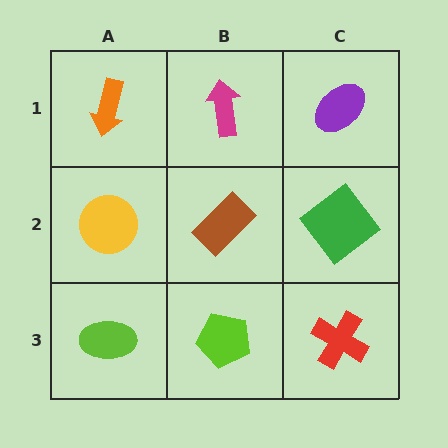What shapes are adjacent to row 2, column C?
A purple ellipse (row 1, column C), a red cross (row 3, column C), a brown rectangle (row 2, column B).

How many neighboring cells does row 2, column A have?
3.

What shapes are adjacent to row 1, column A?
A yellow circle (row 2, column A), a magenta arrow (row 1, column B).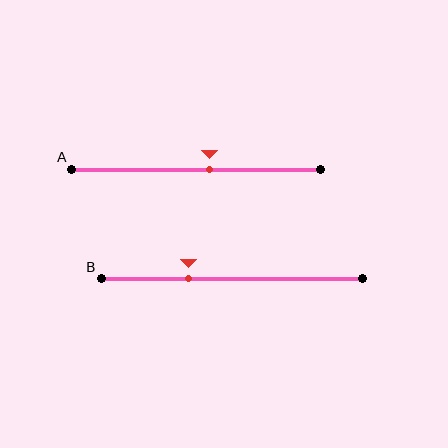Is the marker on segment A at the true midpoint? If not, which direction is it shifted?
No, the marker on segment A is shifted to the right by about 5% of the segment length.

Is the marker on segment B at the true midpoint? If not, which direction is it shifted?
No, the marker on segment B is shifted to the left by about 17% of the segment length.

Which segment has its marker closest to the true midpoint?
Segment A has its marker closest to the true midpoint.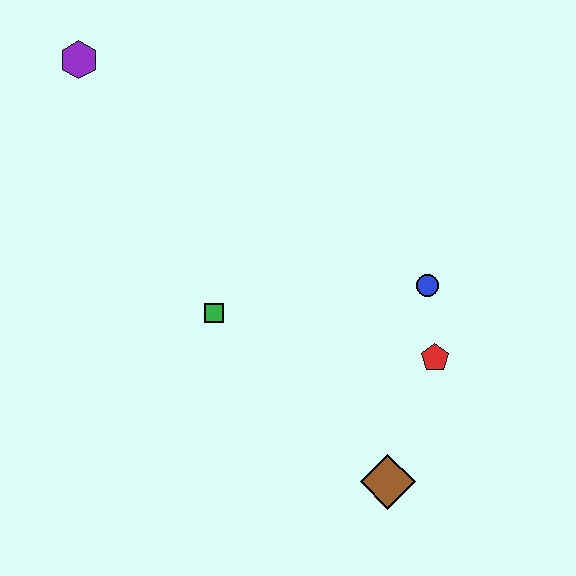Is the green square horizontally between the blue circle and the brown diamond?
No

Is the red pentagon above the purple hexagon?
No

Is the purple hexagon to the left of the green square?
Yes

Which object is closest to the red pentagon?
The blue circle is closest to the red pentagon.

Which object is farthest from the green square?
The purple hexagon is farthest from the green square.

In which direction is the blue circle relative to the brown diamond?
The blue circle is above the brown diamond.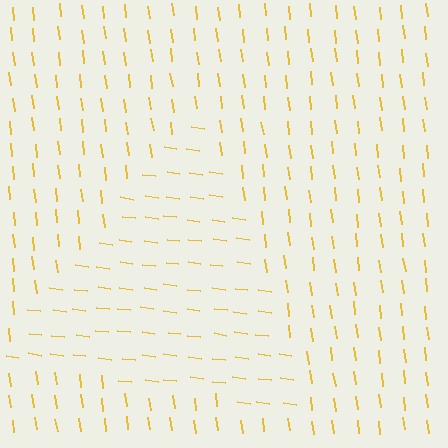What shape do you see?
I see a triangle.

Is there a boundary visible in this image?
Yes, there is a texture boundary formed by a change in line orientation.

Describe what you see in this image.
The image is filled with small yellow line segments. A triangle region in the image has lines oriented differently from the surrounding lines, creating a visible texture boundary.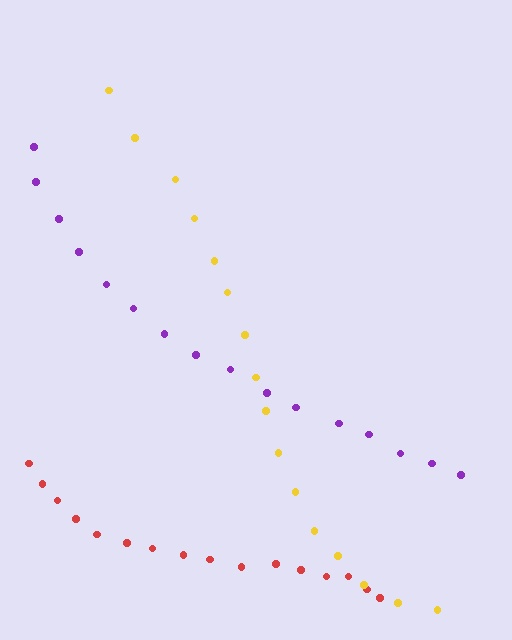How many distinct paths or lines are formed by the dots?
There are 3 distinct paths.